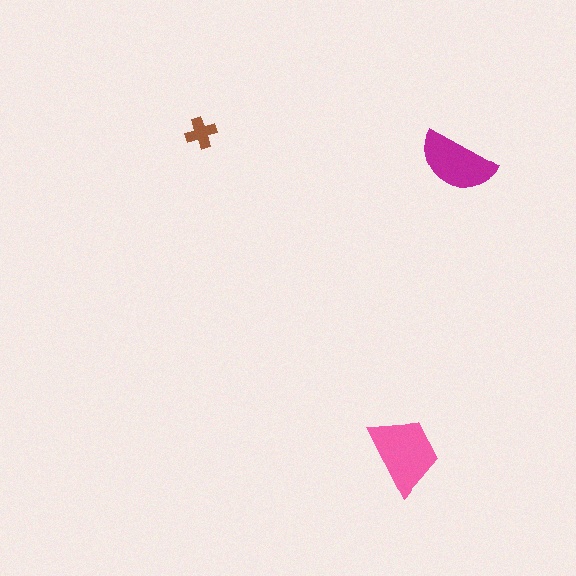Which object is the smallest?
The brown cross.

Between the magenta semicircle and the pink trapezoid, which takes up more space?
The pink trapezoid.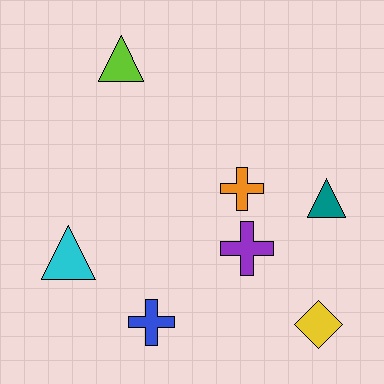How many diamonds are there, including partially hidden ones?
There is 1 diamond.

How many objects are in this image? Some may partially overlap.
There are 7 objects.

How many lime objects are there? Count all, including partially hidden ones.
There is 1 lime object.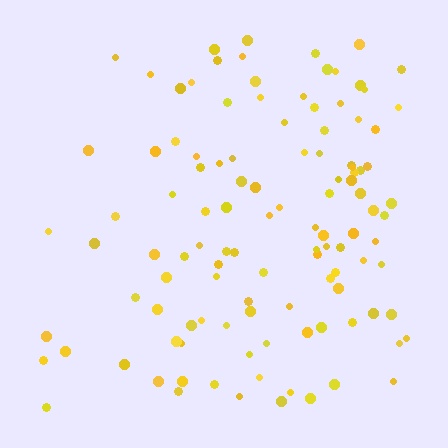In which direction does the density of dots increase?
From left to right, with the right side densest.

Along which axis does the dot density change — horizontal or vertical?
Horizontal.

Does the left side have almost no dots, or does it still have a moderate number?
Still a moderate number, just noticeably fewer than the right.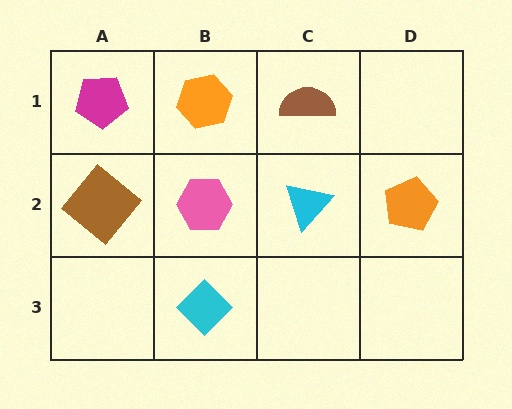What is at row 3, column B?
A cyan diamond.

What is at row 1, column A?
A magenta pentagon.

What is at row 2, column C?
A cyan triangle.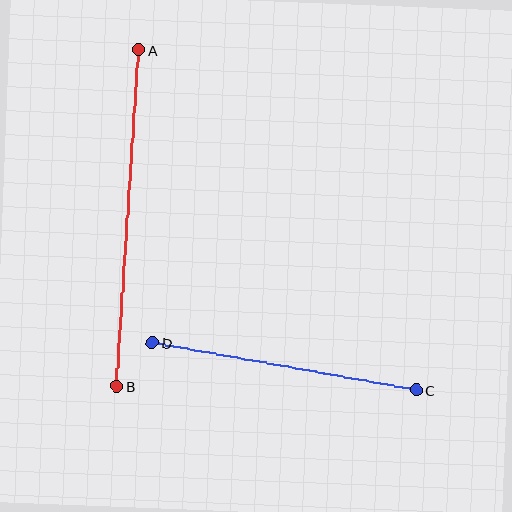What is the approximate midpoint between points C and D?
The midpoint is at approximately (284, 366) pixels.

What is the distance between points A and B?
The distance is approximately 337 pixels.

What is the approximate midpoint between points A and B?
The midpoint is at approximately (128, 218) pixels.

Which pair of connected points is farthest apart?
Points A and B are farthest apart.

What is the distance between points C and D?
The distance is approximately 268 pixels.